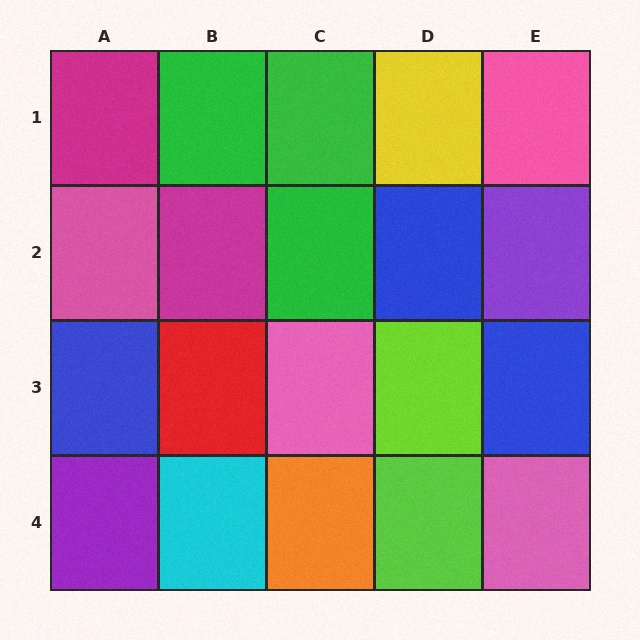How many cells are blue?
3 cells are blue.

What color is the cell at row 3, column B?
Red.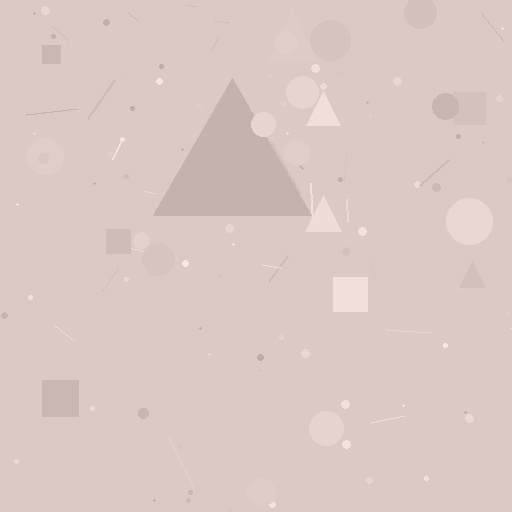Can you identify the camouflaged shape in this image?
The camouflaged shape is a triangle.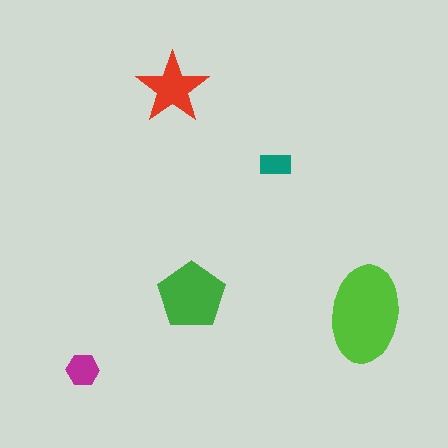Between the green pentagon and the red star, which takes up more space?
The green pentagon.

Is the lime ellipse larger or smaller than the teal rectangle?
Larger.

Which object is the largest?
The lime ellipse.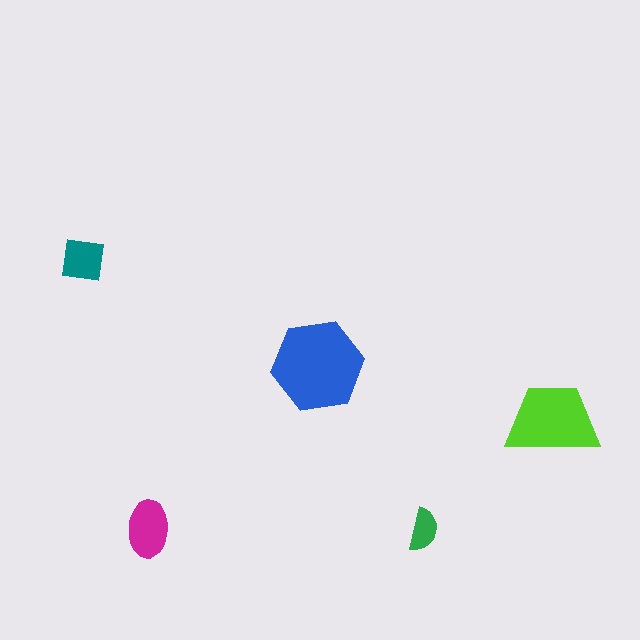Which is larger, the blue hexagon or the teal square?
The blue hexagon.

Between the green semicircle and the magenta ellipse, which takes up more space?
The magenta ellipse.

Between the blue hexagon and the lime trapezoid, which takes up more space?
The blue hexagon.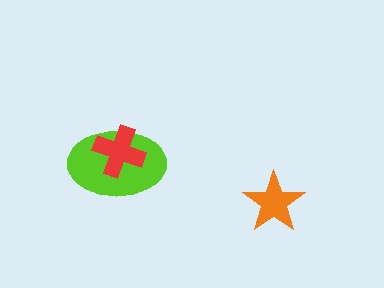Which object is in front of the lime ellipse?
The red cross is in front of the lime ellipse.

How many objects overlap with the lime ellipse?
1 object overlaps with the lime ellipse.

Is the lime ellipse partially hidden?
Yes, it is partially covered by another shape.